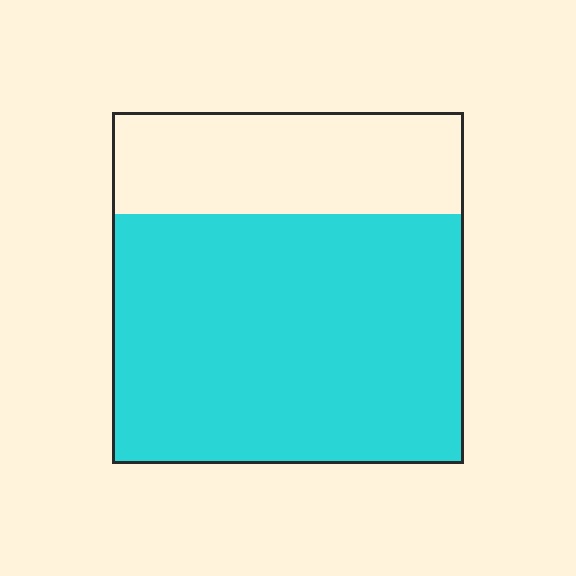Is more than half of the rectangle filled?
Yes.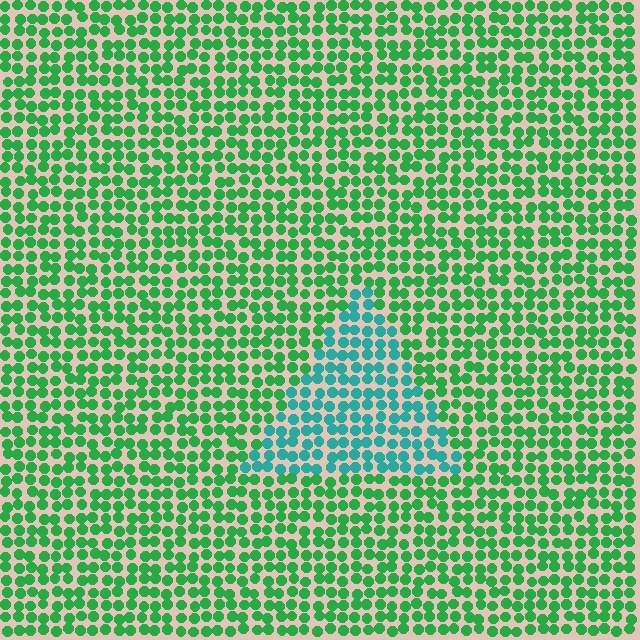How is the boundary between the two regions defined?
The boundary is defined purely by a slight shift in hue (about 41 degrees). Spacing, size, and orientation are identical on both sides.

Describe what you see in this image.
The image is filled with small green elements in a uniform arrangement. A triangle-shaped region is visible where the elements are tinted to a slightly different hue, forming a subtle color boundary.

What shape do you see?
I see a triangle.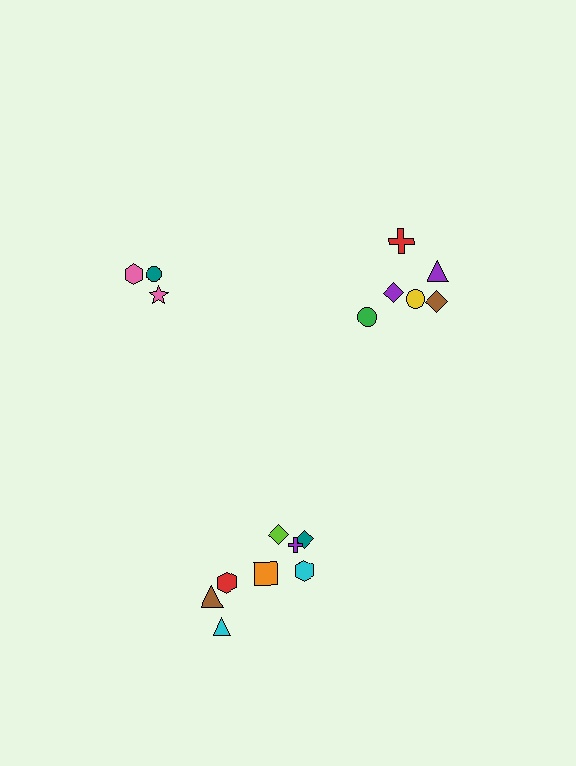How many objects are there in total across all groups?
There are 17 objects.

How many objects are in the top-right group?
There are 6 objects.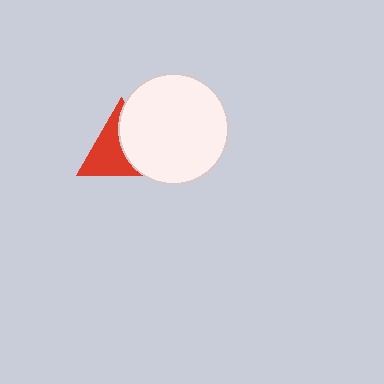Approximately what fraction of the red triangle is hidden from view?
Roughly 46% of the red triangle is hidden behind the white circle.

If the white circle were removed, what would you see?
You would see the complete red triangle.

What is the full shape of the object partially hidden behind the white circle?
The partially hidden object is a red triangle.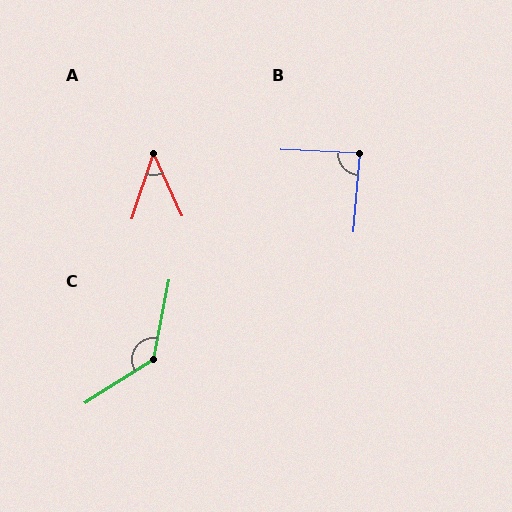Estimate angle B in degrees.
Approximately 87 degrees.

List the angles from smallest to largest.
A (42°), B (87°), C (133°).